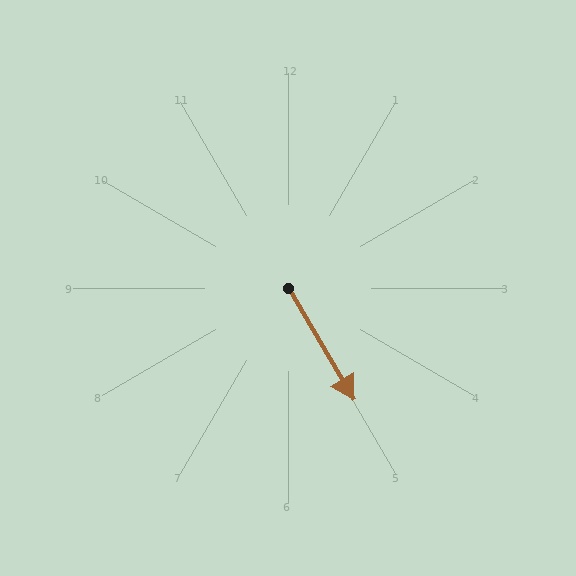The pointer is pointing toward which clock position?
Roughly 5 o'clock.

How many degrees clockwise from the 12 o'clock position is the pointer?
Approximately 149 degrees.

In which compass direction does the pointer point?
Southeast.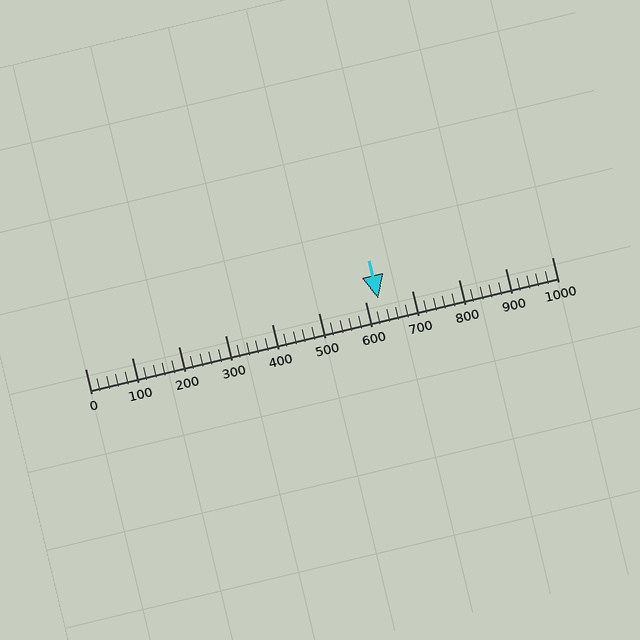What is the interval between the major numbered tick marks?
The major tick marks are spaced 100 units apart.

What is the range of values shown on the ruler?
The ruler shows values from 0 to 1000.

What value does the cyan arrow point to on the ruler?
The cyan arrow points to approximately 628.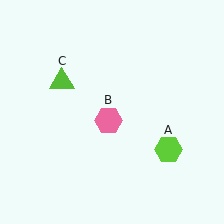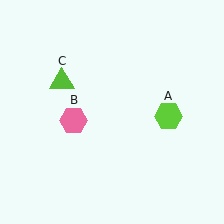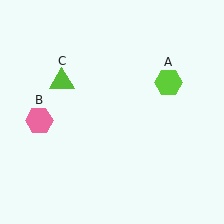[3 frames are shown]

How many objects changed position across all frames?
2 objects changed position: lime hexagon (object A), pink hexagon (object B).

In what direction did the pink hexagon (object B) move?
The pink hexagon (object B) moved left.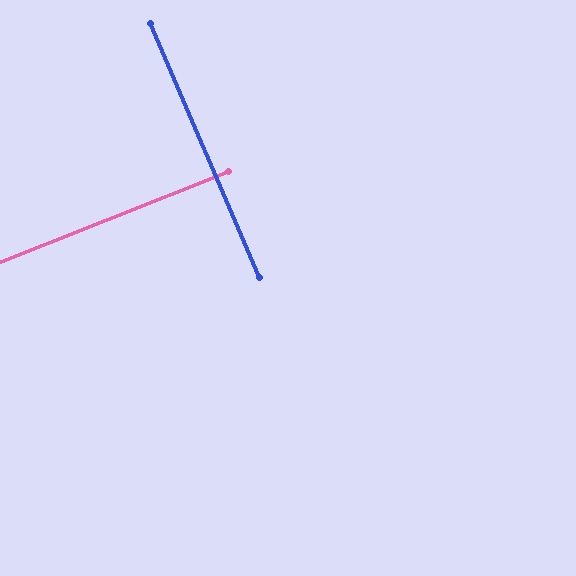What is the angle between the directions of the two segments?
Approximately 88 degrees.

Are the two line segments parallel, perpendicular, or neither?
Perpendicular — they meet at approximately 88°.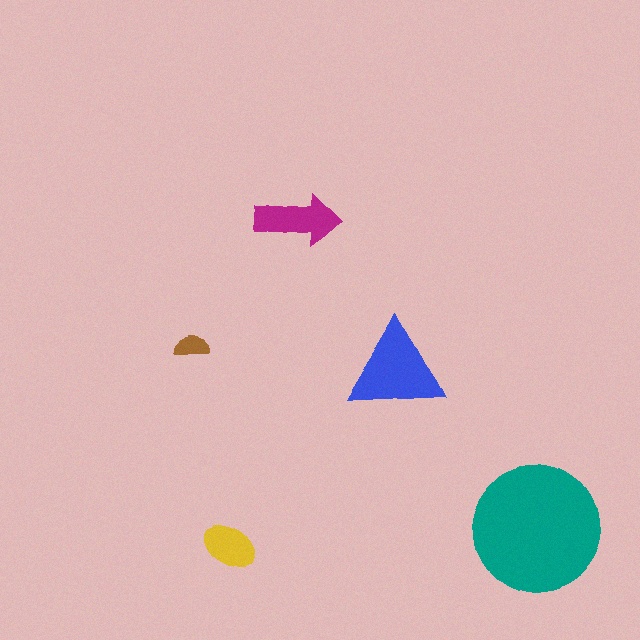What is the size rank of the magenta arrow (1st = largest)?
3rd.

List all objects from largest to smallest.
The teal circle, the blue triangle, the magenta arrow, the yellow ellipse, the brown semicircle.